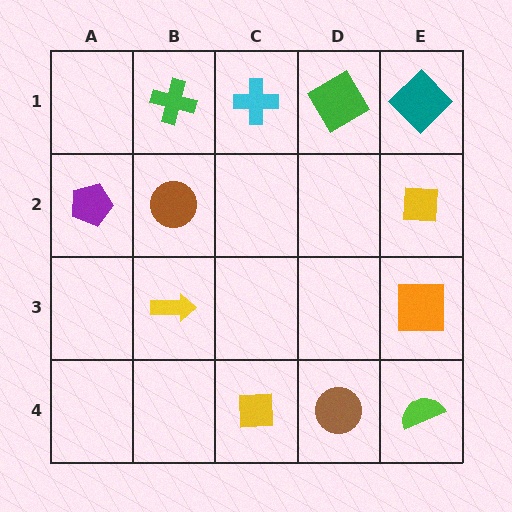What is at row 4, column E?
A lime semicircle.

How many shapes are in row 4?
3 shapes.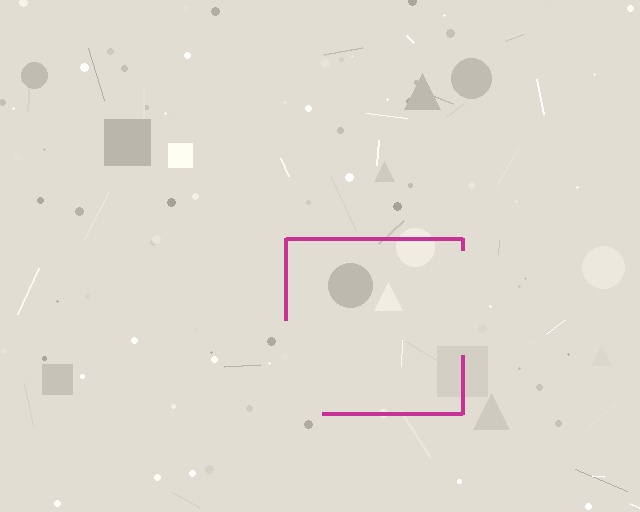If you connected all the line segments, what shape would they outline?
They would outline a square.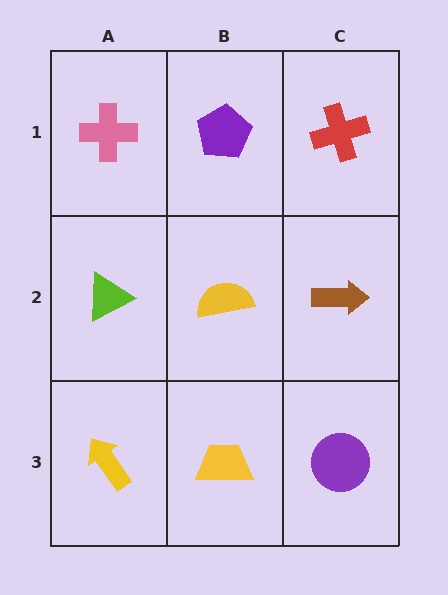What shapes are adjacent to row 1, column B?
A yellow semicircle (row 2, column B), a pink cross (row 1, column A), a red cross (row 1, column C).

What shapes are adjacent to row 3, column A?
A lime triangle (row 2, column A), a yellow trapezoid (row 3, column B).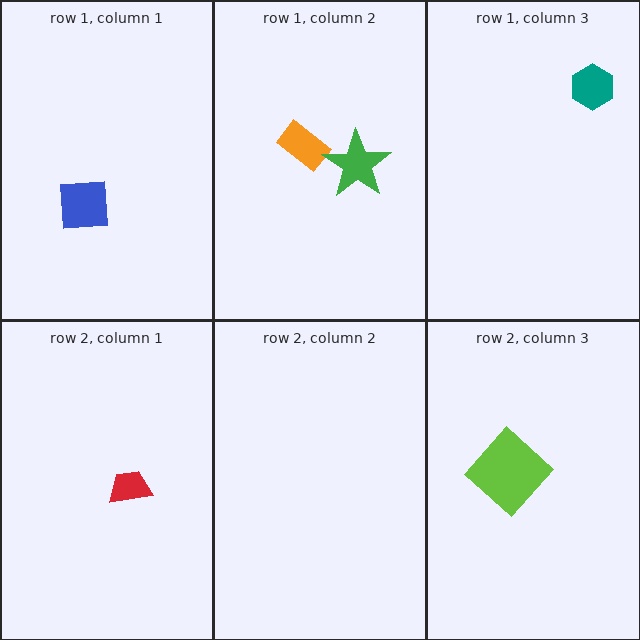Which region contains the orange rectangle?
The row 1, column 2 region.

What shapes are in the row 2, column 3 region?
The lime diamond.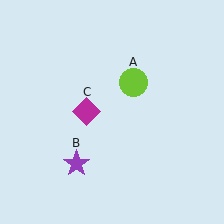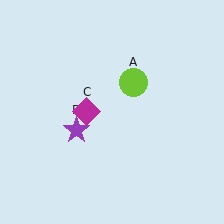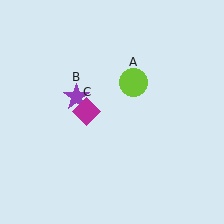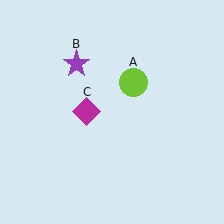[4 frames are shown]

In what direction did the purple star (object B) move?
The purple star (object B) moved up.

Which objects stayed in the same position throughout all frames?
Lime circle (object A) and magenta diamond (object C) remained stationary.